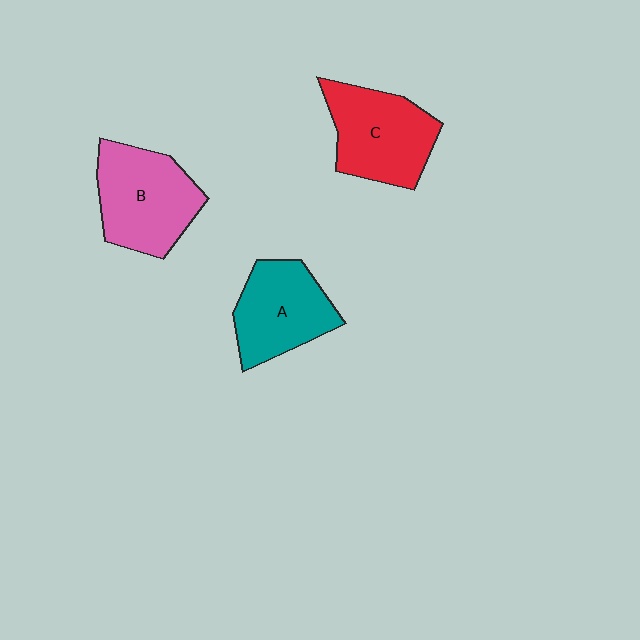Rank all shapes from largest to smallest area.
From largest to smallest: B (pink), C (red), A (teal).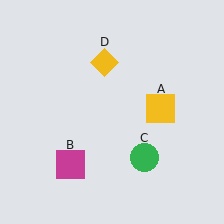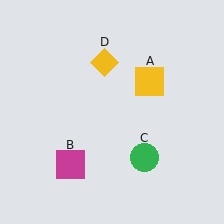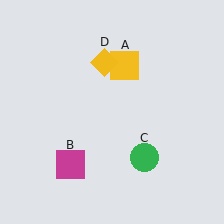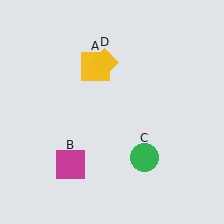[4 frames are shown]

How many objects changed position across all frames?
1 object changed position: yellow square (object A).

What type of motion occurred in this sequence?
The yellow square (object A) rotated counterclockwise around the center of the scene.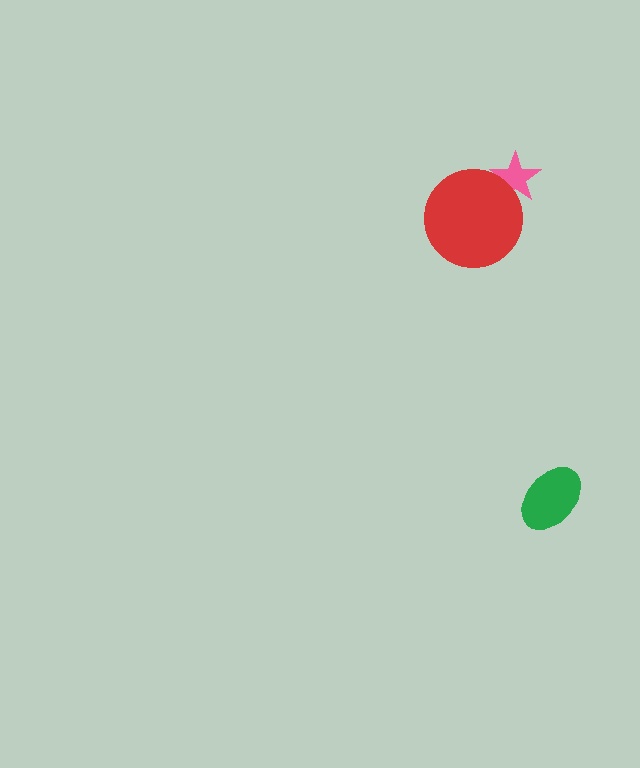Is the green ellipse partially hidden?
No, no other shape covers it.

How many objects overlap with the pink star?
1 object overlaps with the pink star.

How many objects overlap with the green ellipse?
0 objects overlap with the green ellipse.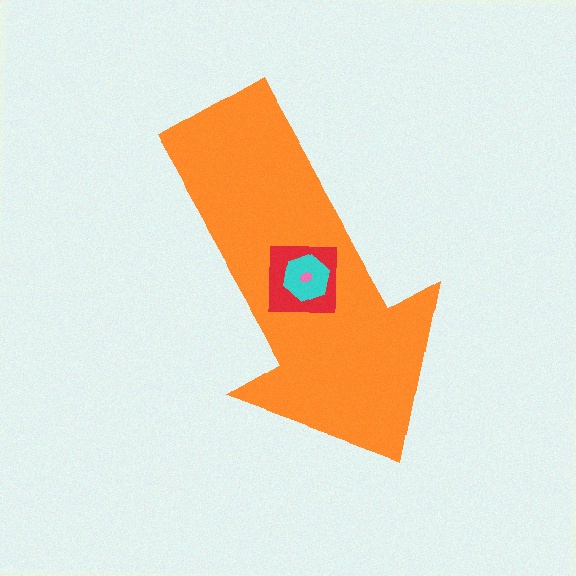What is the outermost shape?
The orange arrow.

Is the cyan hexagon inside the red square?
Yes.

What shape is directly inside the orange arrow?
The red square.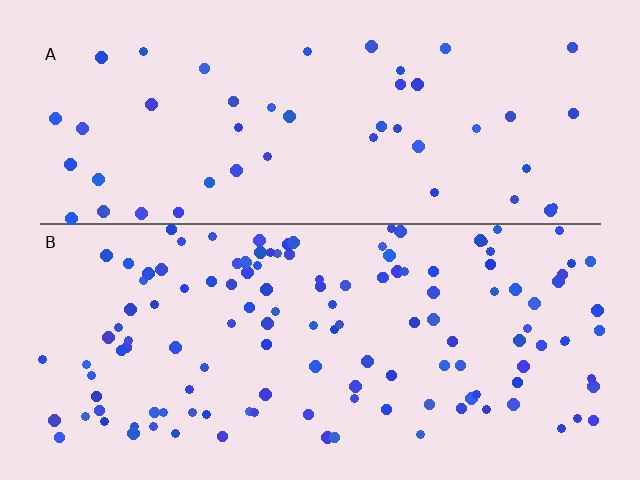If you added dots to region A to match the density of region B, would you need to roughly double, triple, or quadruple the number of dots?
Approximately triple.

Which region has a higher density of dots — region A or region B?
B (the bottom).